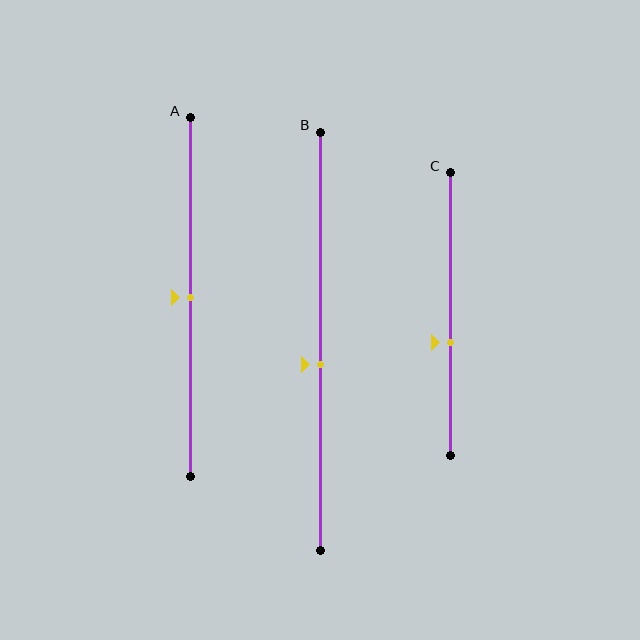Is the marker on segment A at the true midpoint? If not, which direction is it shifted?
Yes, the marker on segment A is at the true midpoint.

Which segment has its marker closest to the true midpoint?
Segment A has its marker closest to the true midpoint.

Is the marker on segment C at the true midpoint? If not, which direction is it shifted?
No, the marker on segment C is shifted downward by about 10% of the segment length.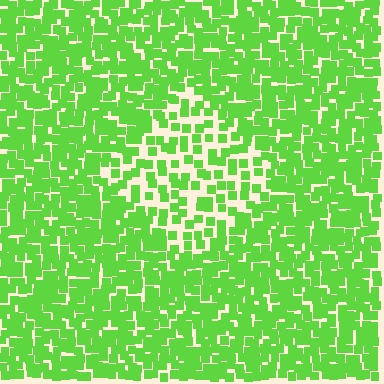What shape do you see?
I see a diamond.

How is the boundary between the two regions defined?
The boundary is defined by a change in element density (approximately 2.0x ratio). All elements are the same color, size, and shape.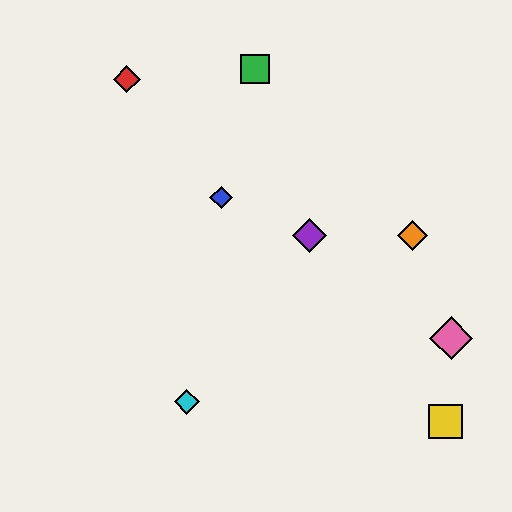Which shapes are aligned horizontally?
The purple diamond, the orange diamond are aligned horizontally.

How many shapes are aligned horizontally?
2 shapes (the purple diamond, the orange diamond) are aligned horizontally.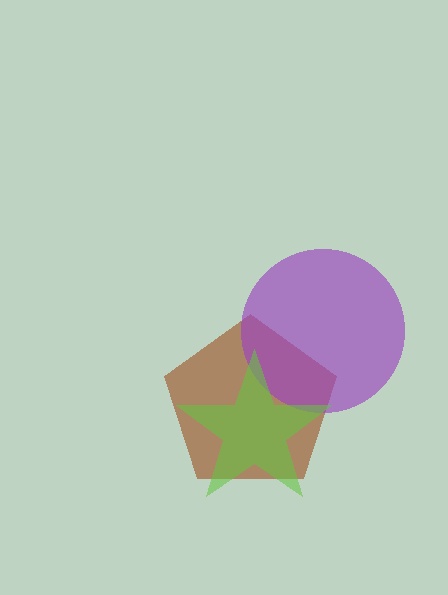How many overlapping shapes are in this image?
There are 3 overlapping shapes in the image.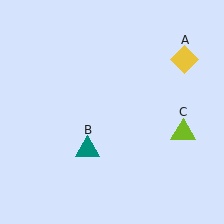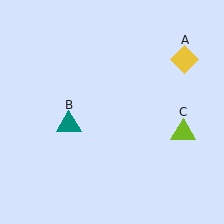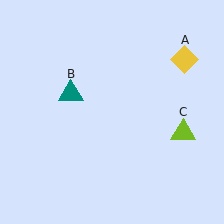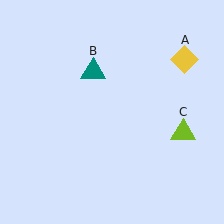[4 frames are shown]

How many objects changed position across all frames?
1 object changed position: teal triangle (object B).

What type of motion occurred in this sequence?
The teal triangle (object B) rotated clockwise around the center of the scene.